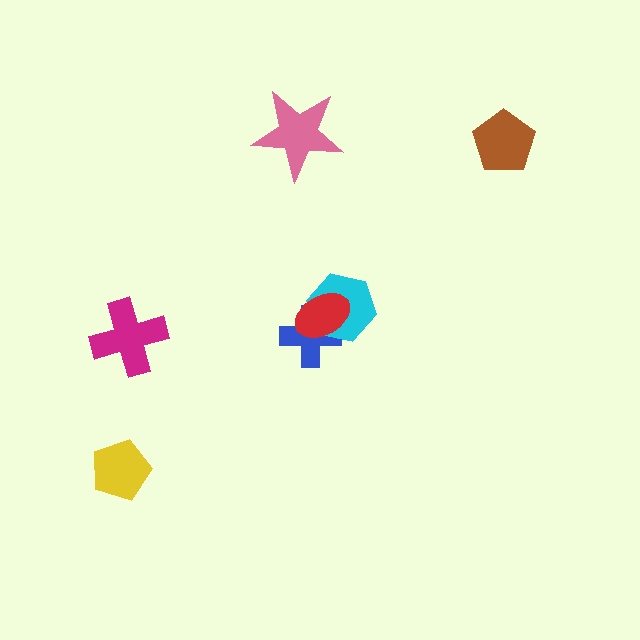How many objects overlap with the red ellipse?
2 objects overlap with the red ellipse.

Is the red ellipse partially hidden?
No, no other shape covers it.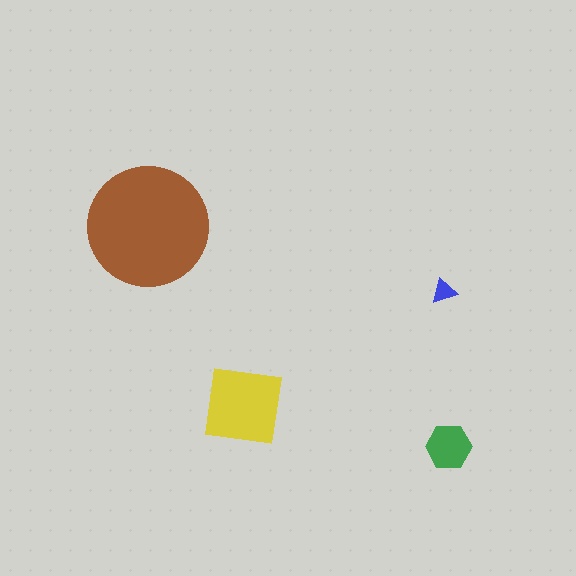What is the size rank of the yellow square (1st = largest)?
2nd.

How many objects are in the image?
There are 4 objects in the image.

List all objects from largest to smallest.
The brown circle, the yellow square, the green hexagon, the blue triangle.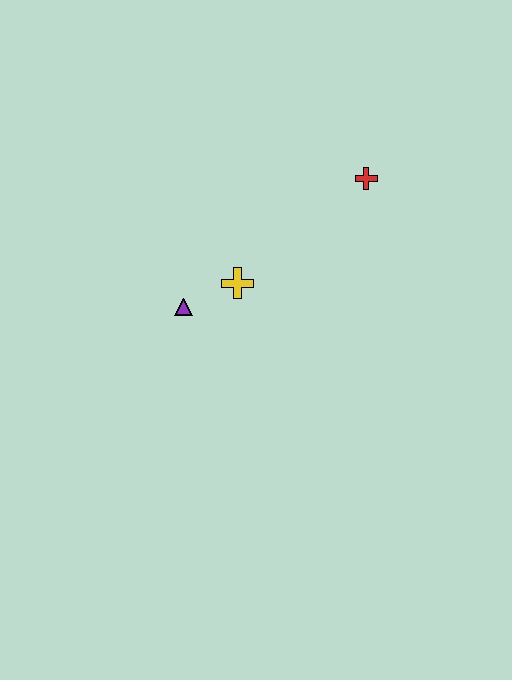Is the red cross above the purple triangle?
Yes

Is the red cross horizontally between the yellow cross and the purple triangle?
No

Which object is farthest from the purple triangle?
The red cross is farthest from the purple triangle.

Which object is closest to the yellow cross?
The purple triangle is closest to the yellow cross.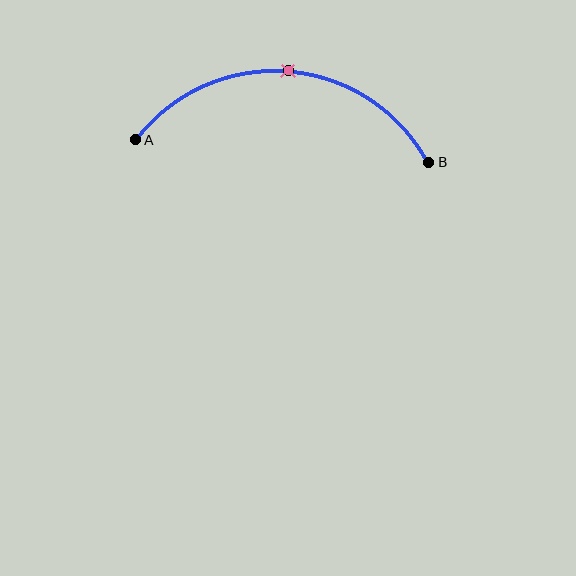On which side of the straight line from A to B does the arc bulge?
The arc bulges above the straight line connecting A and B.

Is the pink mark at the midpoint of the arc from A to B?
Yes. The pink mark lies on the arc at equal arc-length from both A and B — it is the arc midpoint.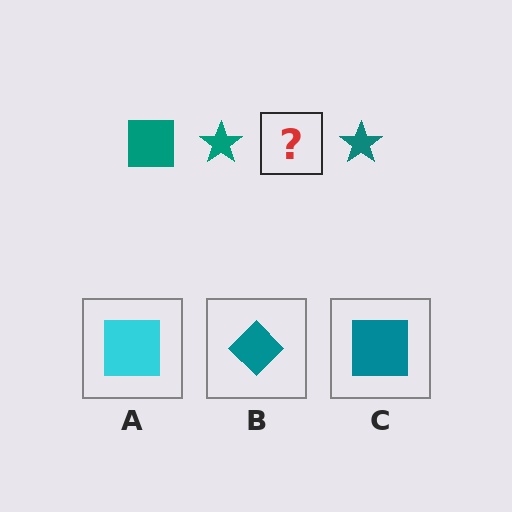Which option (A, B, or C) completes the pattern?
C.